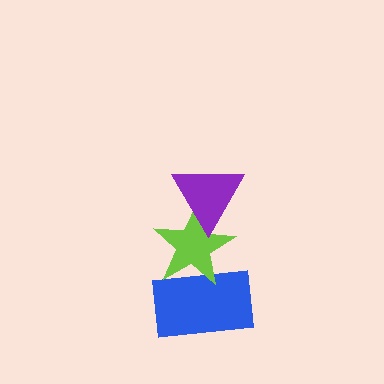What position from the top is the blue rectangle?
The blue rectangle is 3rd from the top.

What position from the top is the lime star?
The lime star is 2nd from the top.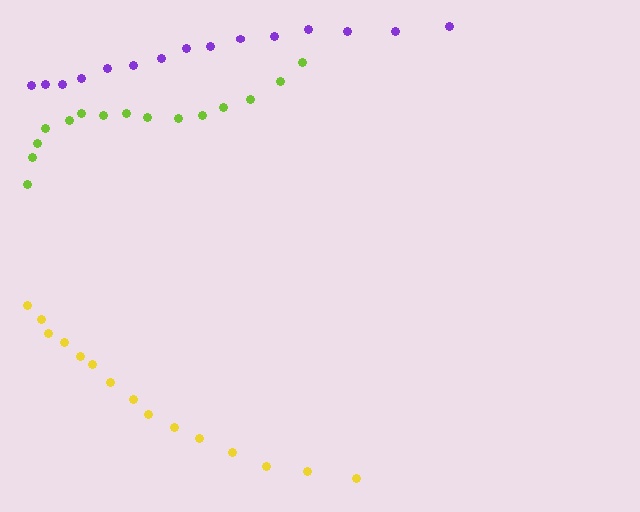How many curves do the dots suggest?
There are 3 distinct paths.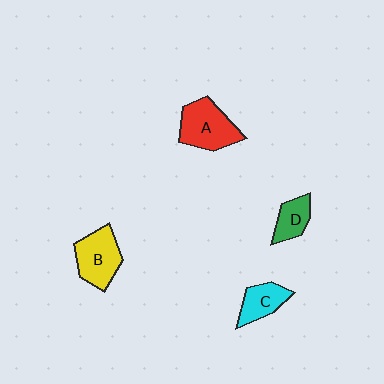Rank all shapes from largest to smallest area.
From largest to smallest: A (red), B (yellow), C (cyan), D (green).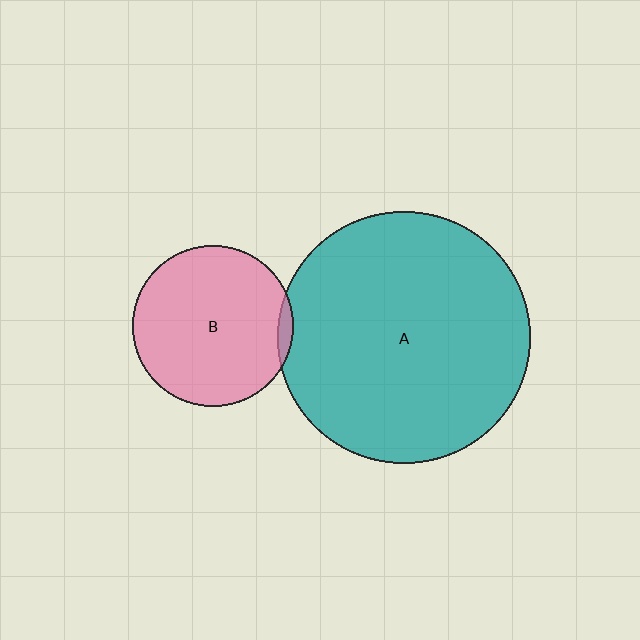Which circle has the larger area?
Circle A (teal).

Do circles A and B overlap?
Yes.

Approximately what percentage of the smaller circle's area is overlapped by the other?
Approximately 5%.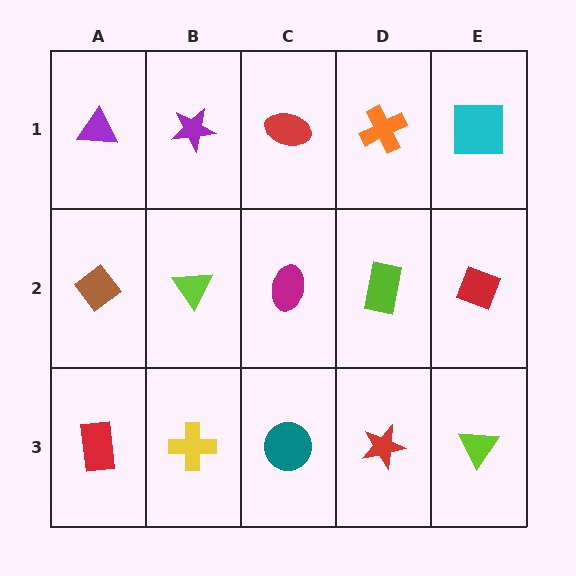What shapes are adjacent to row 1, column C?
A magenta ellipse (row 2, column C), a purple star (row 1, column B), an orange cross (row 1, column D).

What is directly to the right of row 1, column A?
A purple star.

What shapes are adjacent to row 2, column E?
A cyan square (row 1, column E), a lime triangle (row 3, column E), a lime rectangle (row 2, column D).